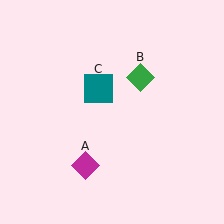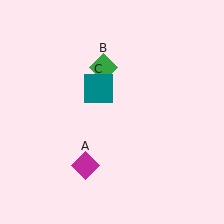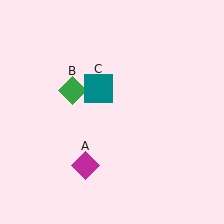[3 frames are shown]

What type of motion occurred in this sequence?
The green diamond (object B) rotated counterclockwise around the center of the scene.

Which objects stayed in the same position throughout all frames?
Magenta diamond (object A) and teal square (object C) remained stationary.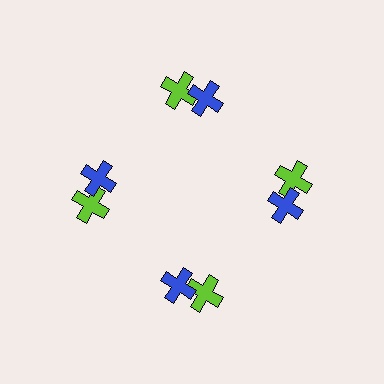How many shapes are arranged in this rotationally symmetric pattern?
There are 8 shapes, arranged in 4 groups of 2.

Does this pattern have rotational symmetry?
Yes, this pattern has 4-fold rotational symmetry. It looks the same after rotating 90 degrees around the center.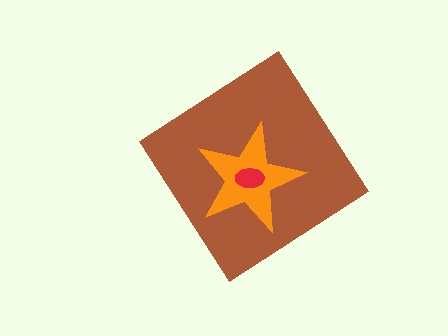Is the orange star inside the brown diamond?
Yes.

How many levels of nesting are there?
3.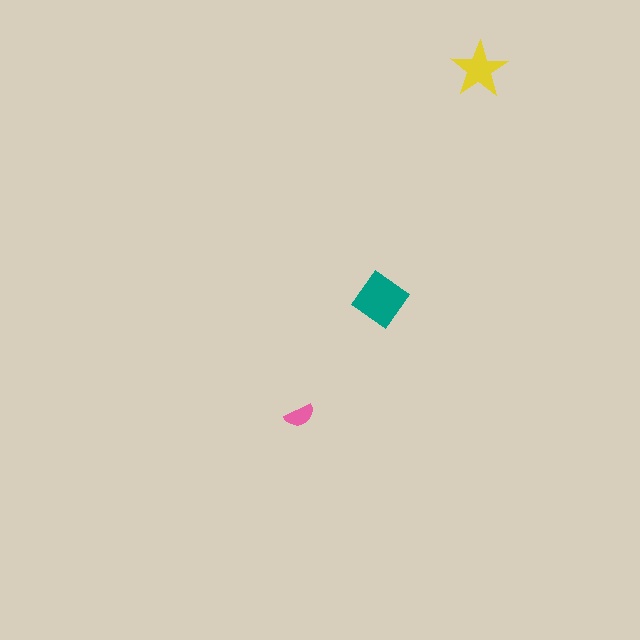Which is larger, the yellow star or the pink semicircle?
The yellow star.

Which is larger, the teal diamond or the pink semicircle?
The teal diamond.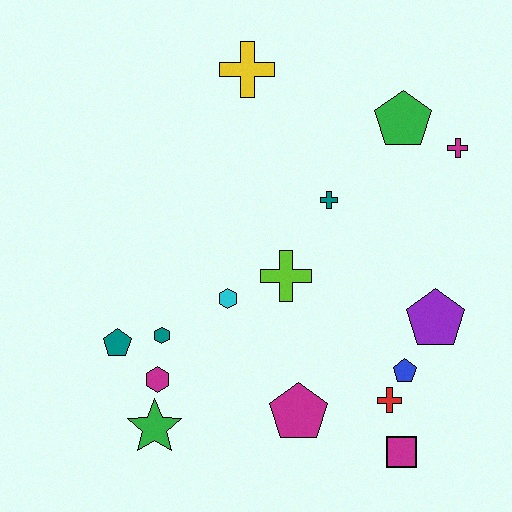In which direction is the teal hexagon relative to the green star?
The teal hexagon is above the green star.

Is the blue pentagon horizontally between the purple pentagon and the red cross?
Yes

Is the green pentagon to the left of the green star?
No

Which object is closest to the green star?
The magenta hexagon is closest to the green star.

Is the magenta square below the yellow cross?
Yes